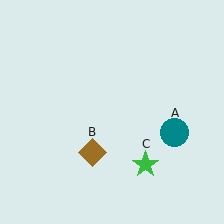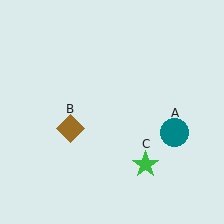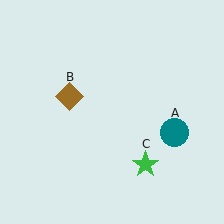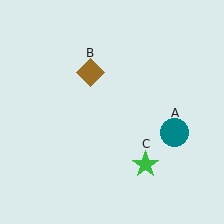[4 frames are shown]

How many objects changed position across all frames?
1 object changed position: brown diamond (object B).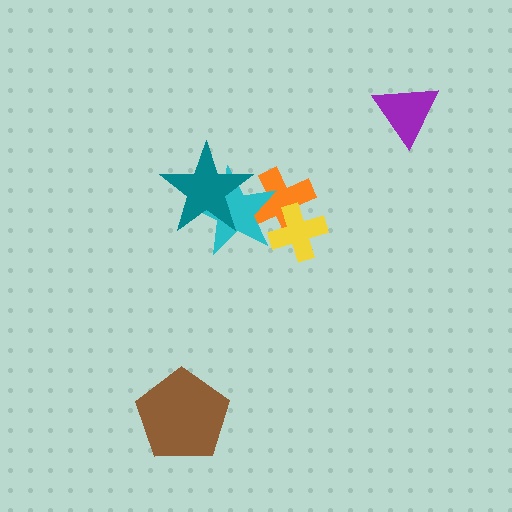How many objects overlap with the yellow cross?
2 objects overlap with the yellow cross.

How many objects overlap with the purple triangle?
0 objects overlap with the purple triangle.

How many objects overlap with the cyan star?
3 objects overlap with the cyan star.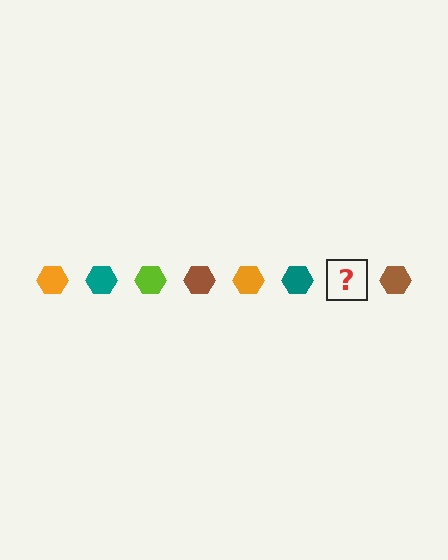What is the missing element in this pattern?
The missing element is a lime hexagon.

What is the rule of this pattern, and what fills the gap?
The rule is that the pattern cycles through orange, teal, lime, brown hexagons. The gap should be filled with a lime hexagon.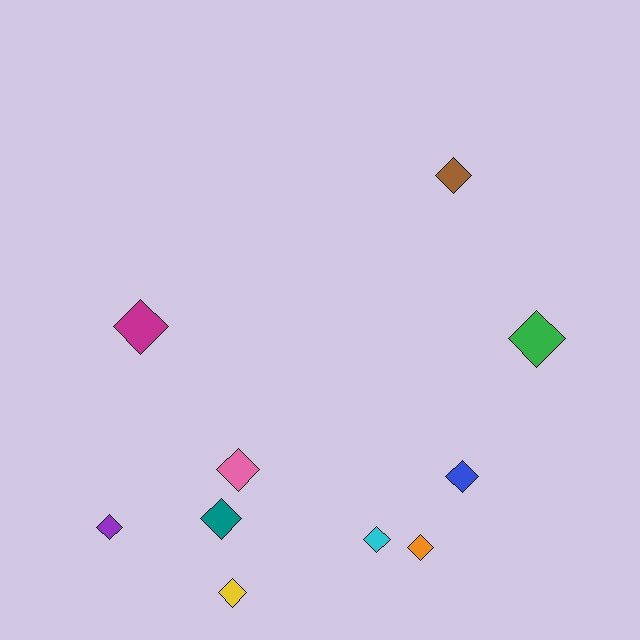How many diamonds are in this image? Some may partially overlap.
There are 10 diamonds.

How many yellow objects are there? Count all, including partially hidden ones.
There is 1 yellow object.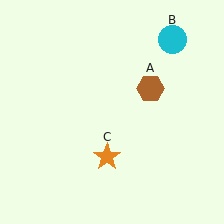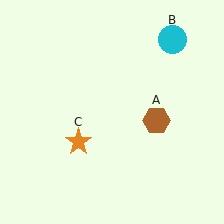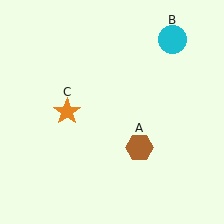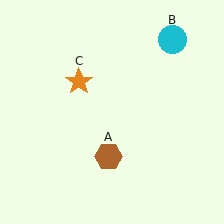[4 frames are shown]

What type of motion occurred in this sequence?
The brown hexagon (object A), orange star (object C) rotated clockwise around the center of the scene.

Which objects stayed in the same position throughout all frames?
Cyan circle (object B) remained stationary.